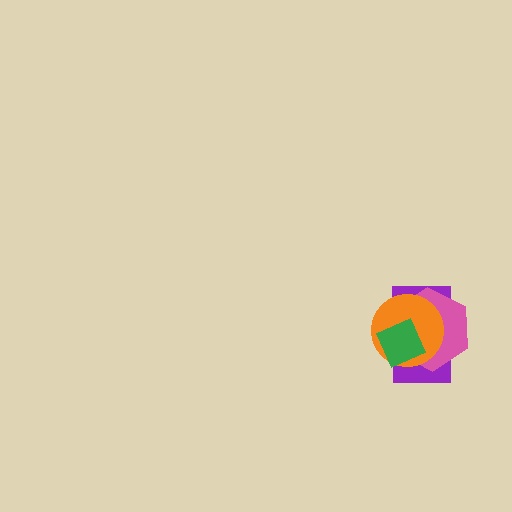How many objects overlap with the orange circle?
3 objects overlap with the orange circle.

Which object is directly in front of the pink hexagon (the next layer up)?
The orange circle is directly in front of the pink hexagon.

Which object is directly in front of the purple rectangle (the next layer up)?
The pink hexagon is directly in front of the purple rectangle.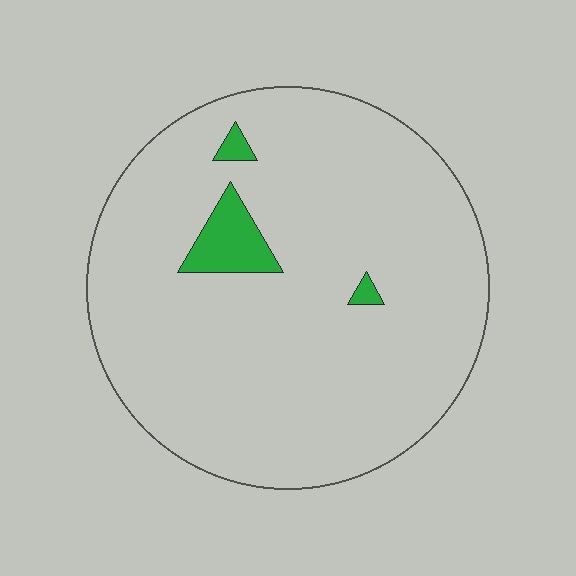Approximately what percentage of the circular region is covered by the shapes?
Approximately 5%.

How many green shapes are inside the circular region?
3.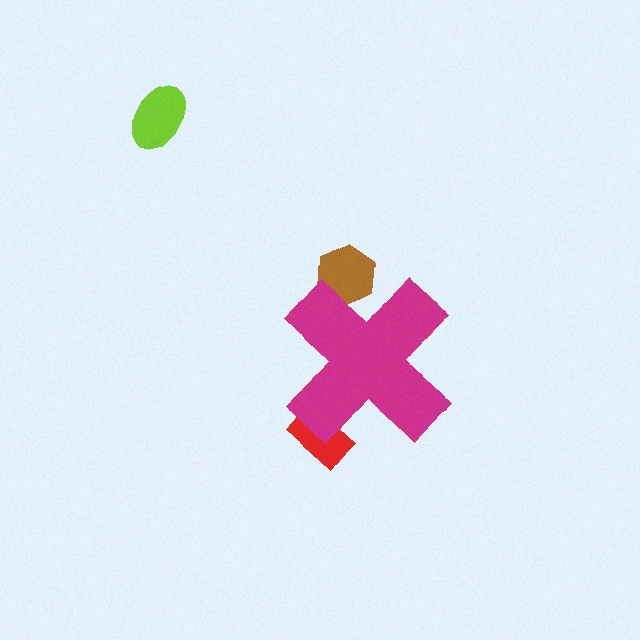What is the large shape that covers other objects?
A magenta cross.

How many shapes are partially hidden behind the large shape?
2 shapes are partially hidden.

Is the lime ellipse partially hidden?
No, the lime ellipse is fully visible.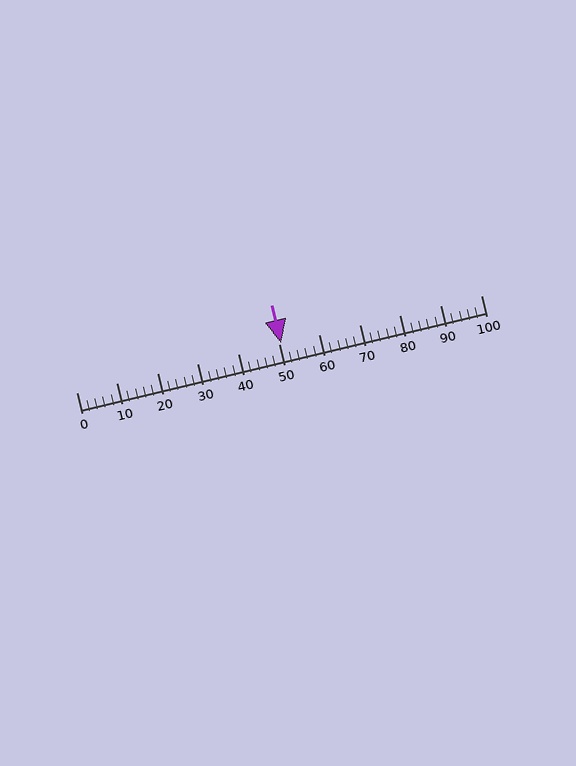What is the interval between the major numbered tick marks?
The major tick marks are spaced 10 units apart.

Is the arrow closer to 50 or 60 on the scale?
The arrow is closer to 50.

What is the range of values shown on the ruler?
The ruler shows values from 0 to 100.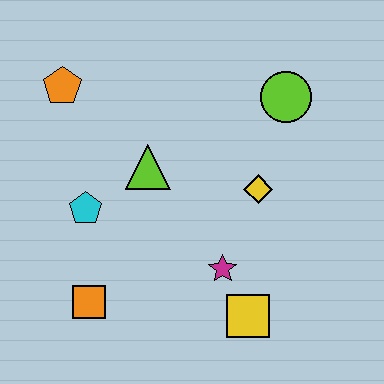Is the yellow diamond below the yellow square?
No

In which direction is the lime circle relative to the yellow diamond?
The lime circle is above the yellow diamond.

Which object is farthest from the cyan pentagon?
The lime circle is farthest from the cyan pentagon.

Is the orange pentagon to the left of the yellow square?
Yes